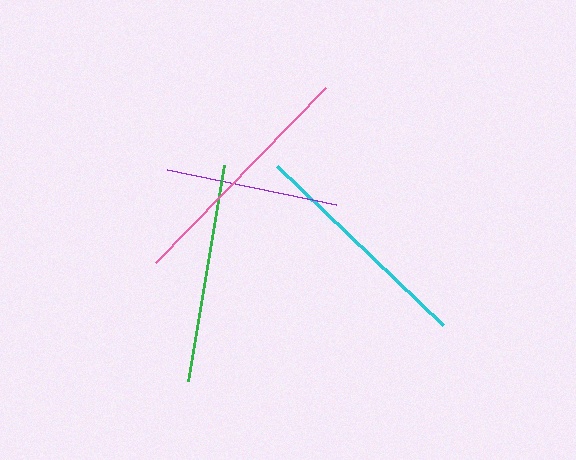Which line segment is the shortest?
The purple line is the shortest at approximately 173 pixels.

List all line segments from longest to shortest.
From longest to shortest: pink, cyan, green, purple.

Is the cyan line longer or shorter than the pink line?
The pink line is longer than the cyan line.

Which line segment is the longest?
The pink line is the longest at approximately 244 pixels.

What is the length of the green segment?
The green segment is approximately 219 pixels long.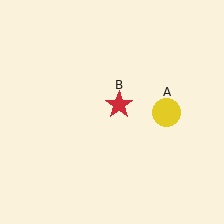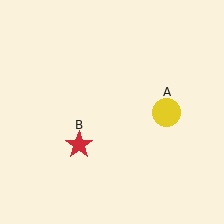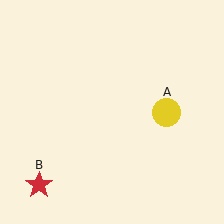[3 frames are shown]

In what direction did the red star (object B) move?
The red star (object B) moved down and to the left.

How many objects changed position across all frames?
1 object changed position: red star (object B).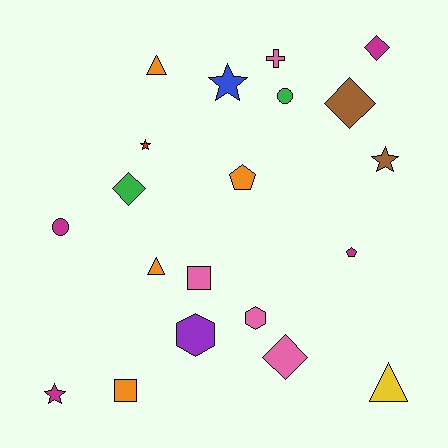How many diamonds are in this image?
There are 4 diamonds.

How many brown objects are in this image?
There are 2 brown objects.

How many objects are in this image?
There are 20 objects.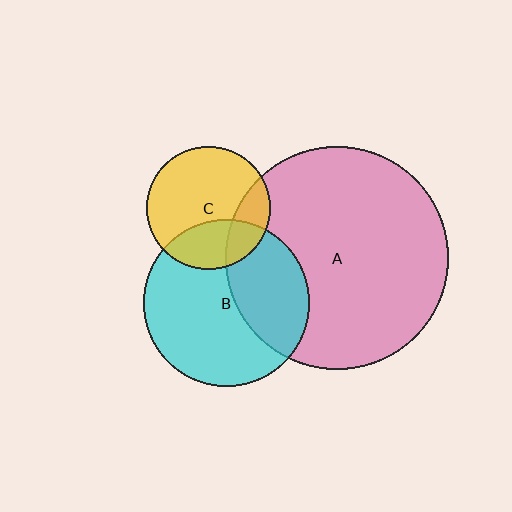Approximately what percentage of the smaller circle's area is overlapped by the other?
Approximately 35%.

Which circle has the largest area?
Circle A (pink).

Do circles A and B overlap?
Yes.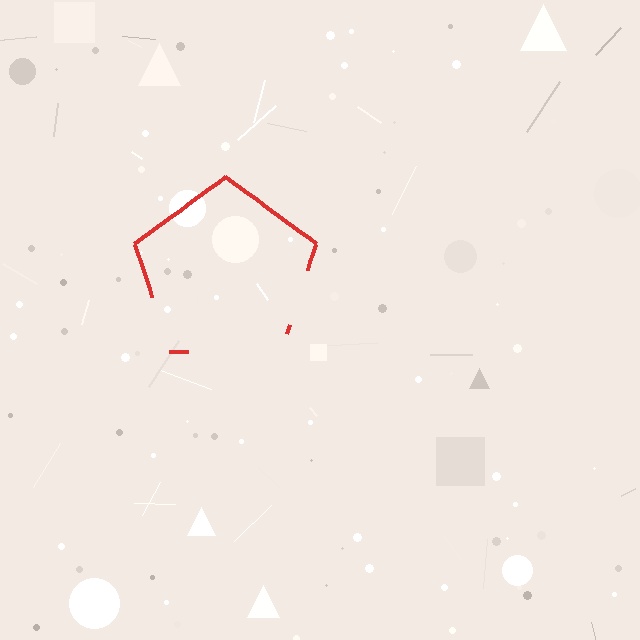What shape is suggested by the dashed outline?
The dashed outline suggests a pentagon.